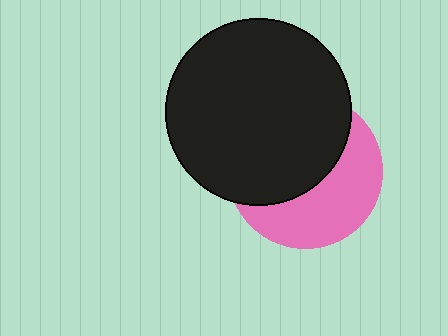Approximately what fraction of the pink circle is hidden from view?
Roughly 55% of the pink circle is hidden behind the black circle.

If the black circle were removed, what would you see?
You would see the complete pink circle.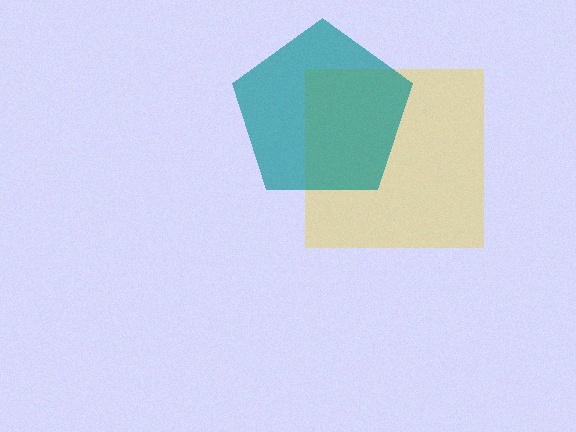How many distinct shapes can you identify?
There are 2 distinct shapes: a yellow square, a teal pentagon.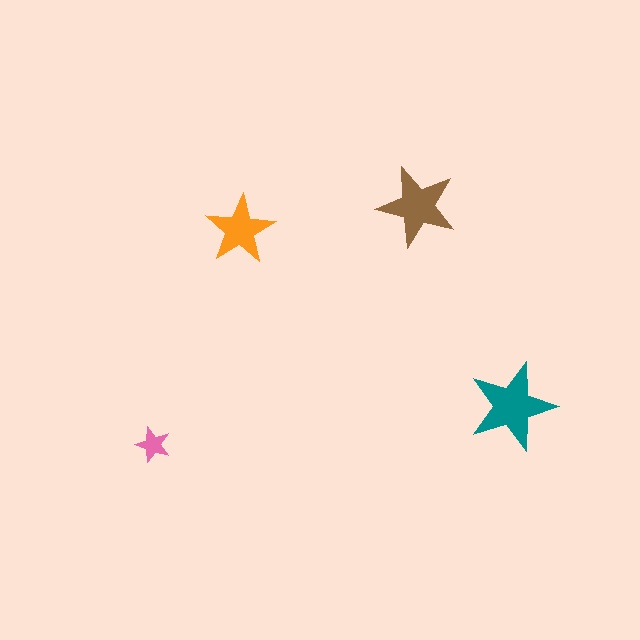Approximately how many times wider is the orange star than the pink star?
About 2 times wider.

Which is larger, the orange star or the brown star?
The brown one.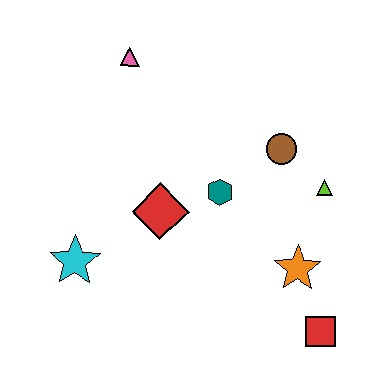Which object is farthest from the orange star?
The pink triangle is farthest from the orange star.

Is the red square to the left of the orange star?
No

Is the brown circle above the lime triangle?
Yes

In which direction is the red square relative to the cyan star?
The red square is to the right of the cyan star.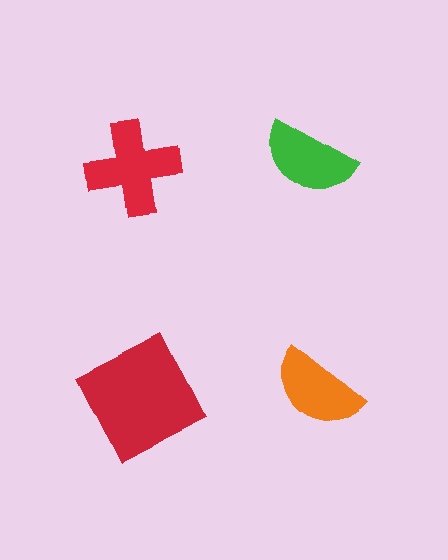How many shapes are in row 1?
2 shapes.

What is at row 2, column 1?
A red square.